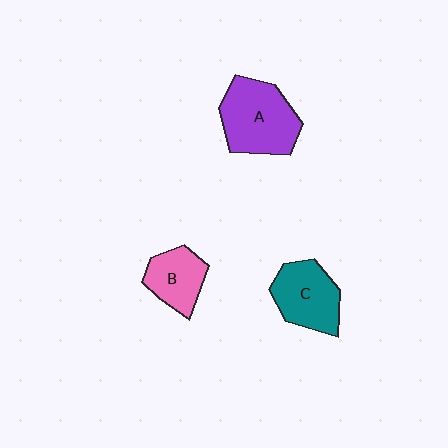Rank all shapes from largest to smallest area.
From largest to smallest: A (purple), C (teal), B (pink).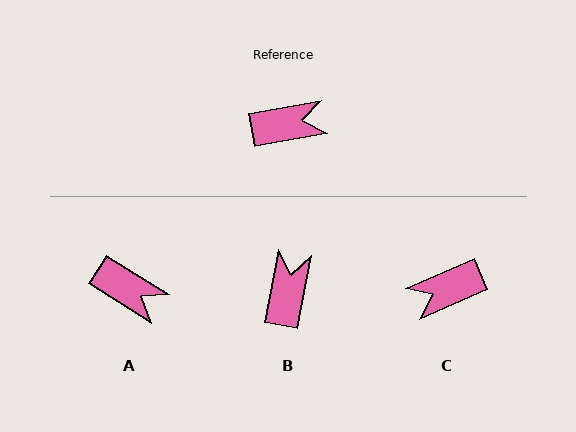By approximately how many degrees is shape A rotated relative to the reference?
Approximately 42 degrees clockwise.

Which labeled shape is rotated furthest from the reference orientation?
C, about 167 degrees away.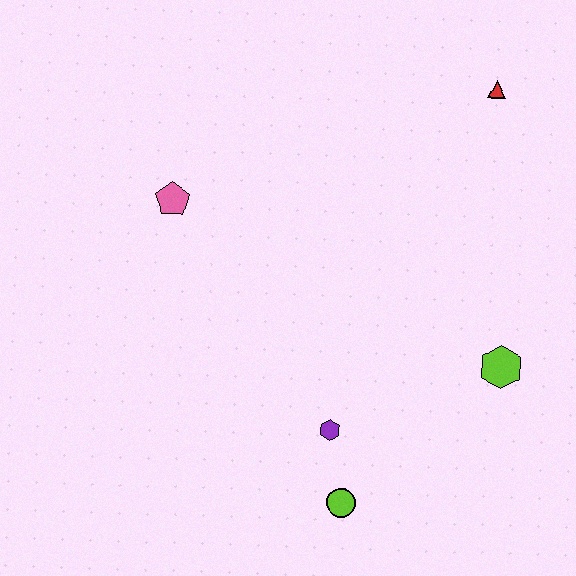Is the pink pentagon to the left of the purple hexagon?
Yes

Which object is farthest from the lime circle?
The red triangle is farthest from the lime circle.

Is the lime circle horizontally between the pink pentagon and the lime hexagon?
Yes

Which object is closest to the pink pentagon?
The purple hexagon is closest to the pink pentagon.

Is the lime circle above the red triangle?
No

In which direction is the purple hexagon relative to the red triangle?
The purple hexagon is below the red triangle.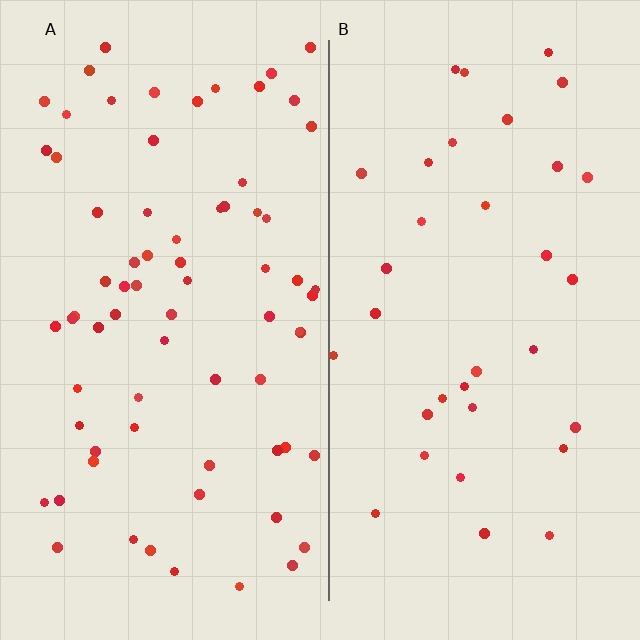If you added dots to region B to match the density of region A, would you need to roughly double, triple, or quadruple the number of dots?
Approximately double.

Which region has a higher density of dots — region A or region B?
A (the left).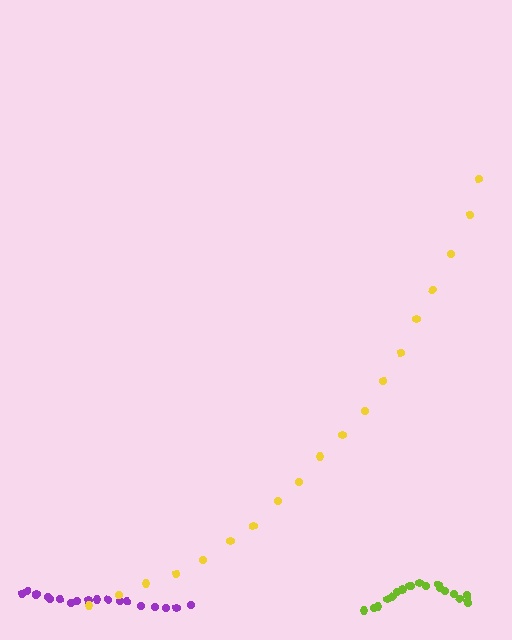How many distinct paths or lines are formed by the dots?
There are 3 distinct paths.